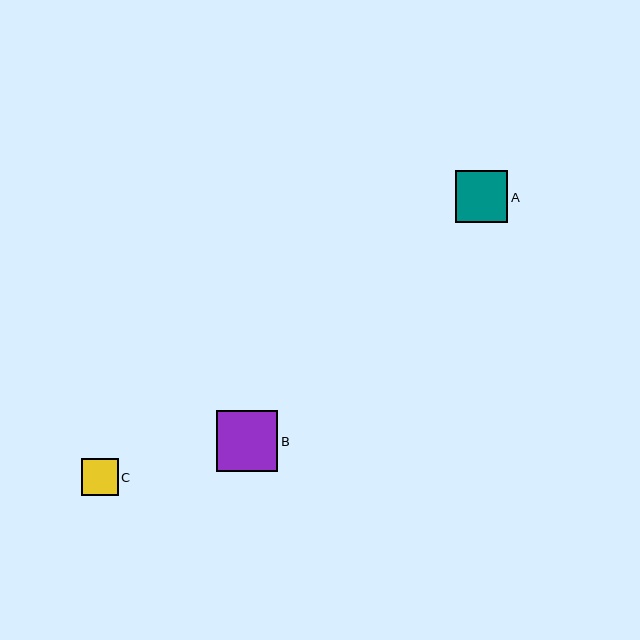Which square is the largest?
Square B is the largest with a size of approximately 62 pixels.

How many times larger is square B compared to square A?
Square B is approximately 1.2 times the size of square A.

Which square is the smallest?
Square C is the smallest with a size of approximately 37 pixels.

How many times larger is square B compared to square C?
Square B is approximately 1.7 times the size of square C.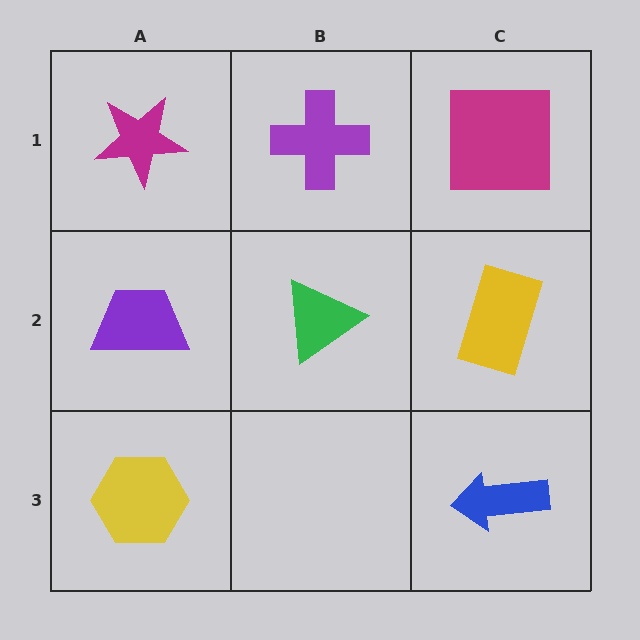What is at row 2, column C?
A yellow rectangle.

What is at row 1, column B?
A purple cross.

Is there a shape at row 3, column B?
No, that cell is empty.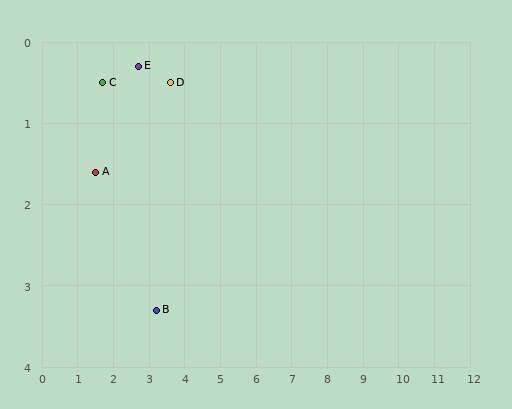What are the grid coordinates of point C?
Point C is at approximately (1.7, 0.5).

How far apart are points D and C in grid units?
Points D and C are about 1.9 grid units apart.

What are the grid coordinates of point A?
Point A is at approximately (1.5, 1.6).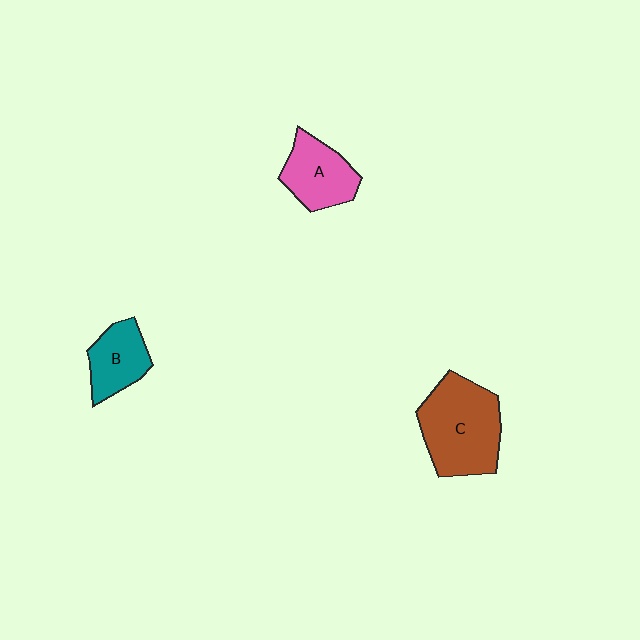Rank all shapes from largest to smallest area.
From largest to smallest: C (brown), A (pink), B (teal).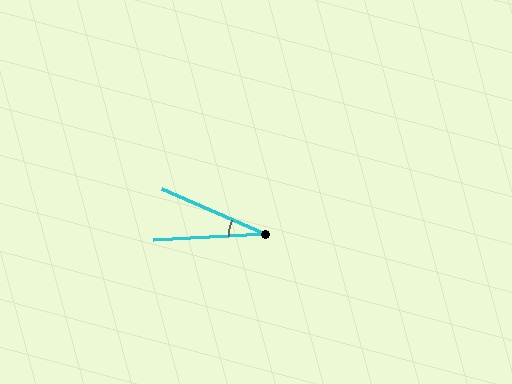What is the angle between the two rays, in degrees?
Approximately 27 degrees.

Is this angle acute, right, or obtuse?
It is acute.